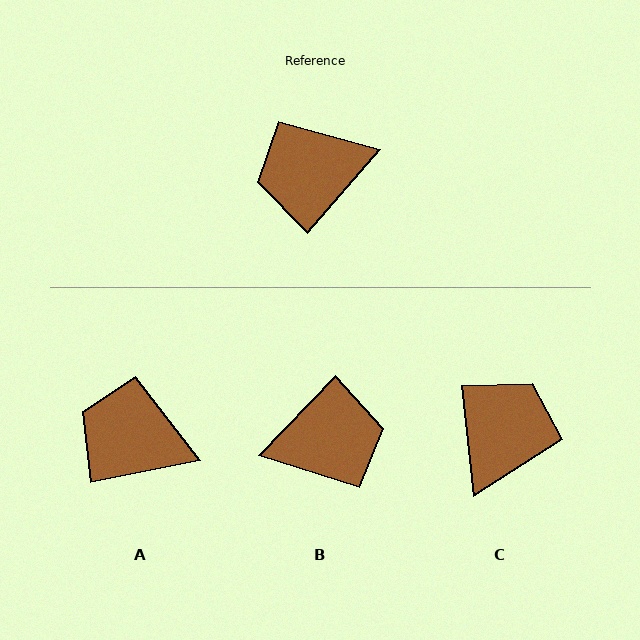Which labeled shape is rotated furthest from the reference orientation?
B, about 177 degrees away.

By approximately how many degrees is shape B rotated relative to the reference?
Approximately 177 degrees counter-clockwise.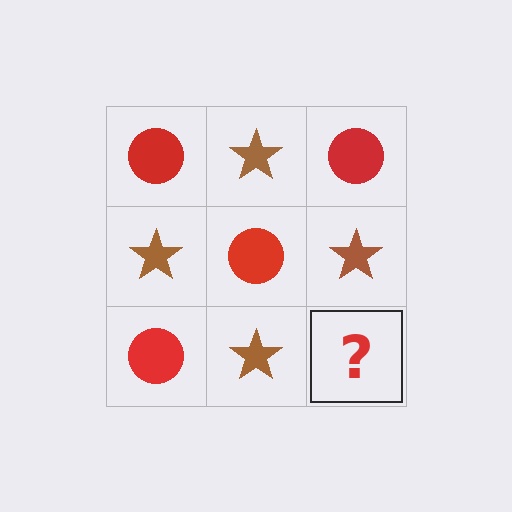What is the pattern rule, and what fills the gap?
The rule is that it alternates red circle and brown star in a checkerboard pattern. The gap should be filled with a red circle.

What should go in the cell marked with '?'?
The missing cell should contain a red circle.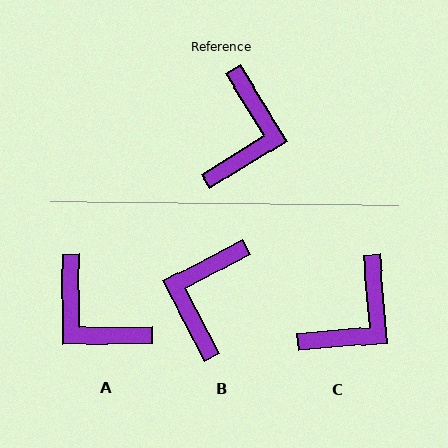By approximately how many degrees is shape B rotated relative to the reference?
Approximately 176 degrees counter-clockwise.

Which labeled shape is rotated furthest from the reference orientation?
B, about 176 degrees away.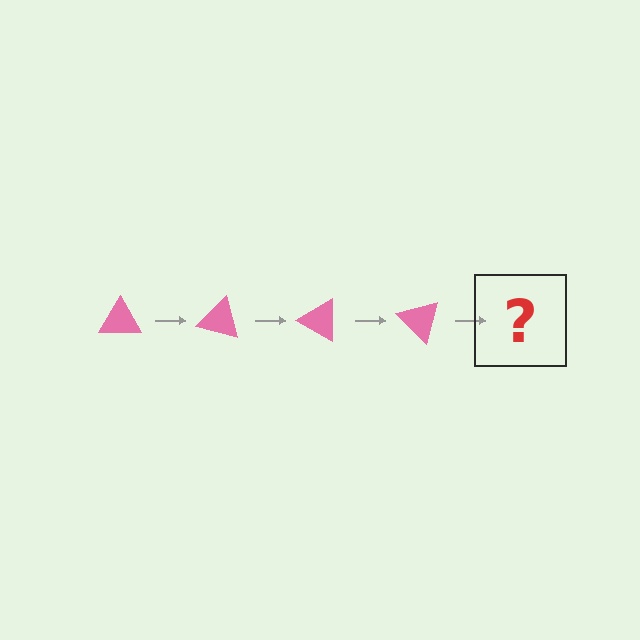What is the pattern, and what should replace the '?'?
The pattern is that the triangle rotates 15 degrees each step. The '?' should be a pink triangle rotated 60 degrees.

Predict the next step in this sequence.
The next step is a pink triangle rotated 60 degrees.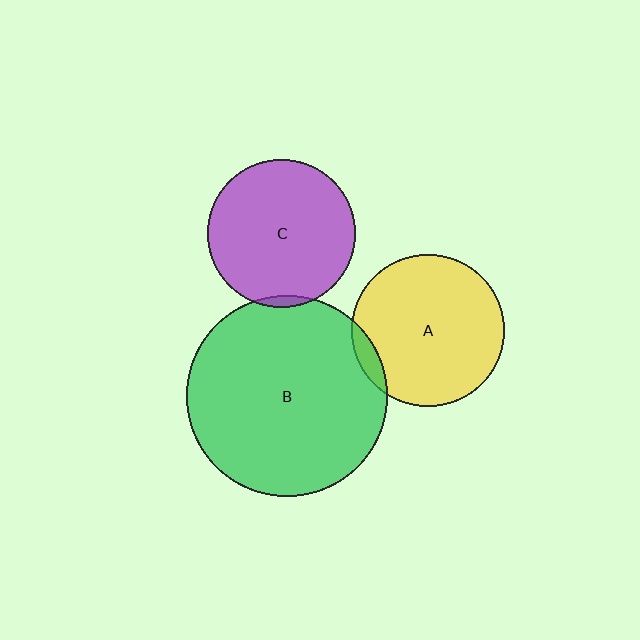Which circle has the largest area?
Circle B (green).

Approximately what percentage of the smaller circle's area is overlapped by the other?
Approximately 5%.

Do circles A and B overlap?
Yes.